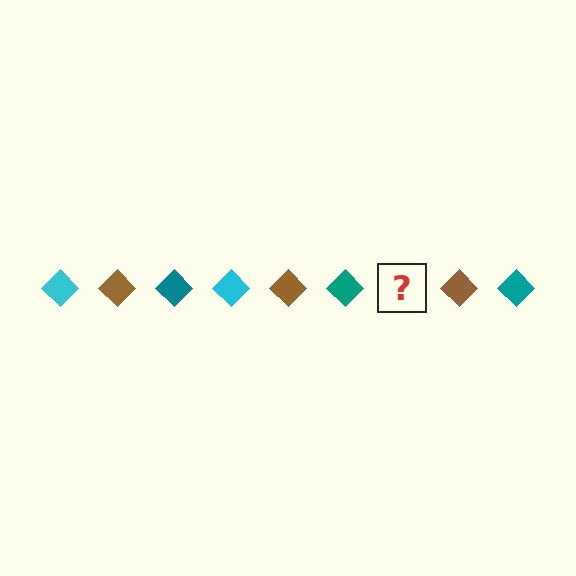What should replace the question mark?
The question mark should be replaced with a cyan diamond.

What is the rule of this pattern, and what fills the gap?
The rule is that the pattern cycles through cyan, brown, teal diamonds. The gap should be filled with a cyan diamond.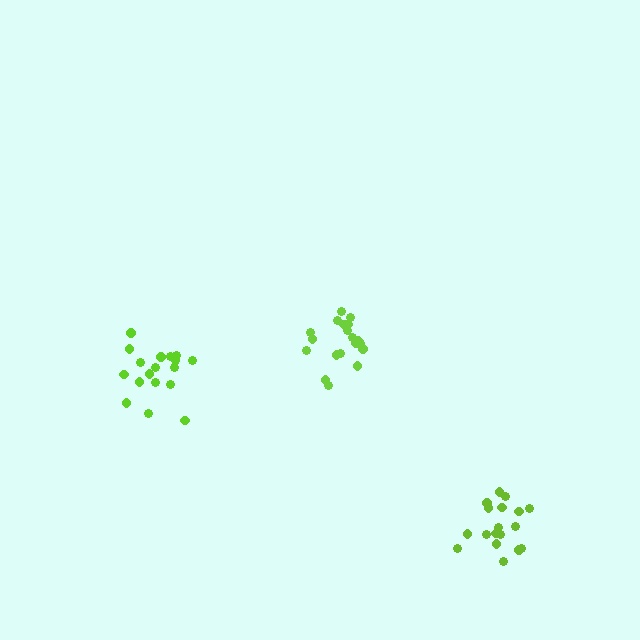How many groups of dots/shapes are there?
There are 3 groups.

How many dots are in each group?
Group 1: 19 dots, Group 2: 18 dots, Group 3: 18 dots (55 total).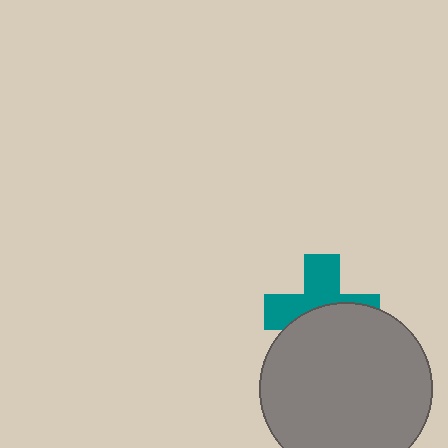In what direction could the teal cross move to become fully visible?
The teal cross could move up. That would shift it out from behind the gray circle entirely.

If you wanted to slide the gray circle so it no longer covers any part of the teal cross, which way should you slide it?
Slide it down — that is the most direct way to separate the two shapes.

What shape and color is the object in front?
The object in front is a gray circle.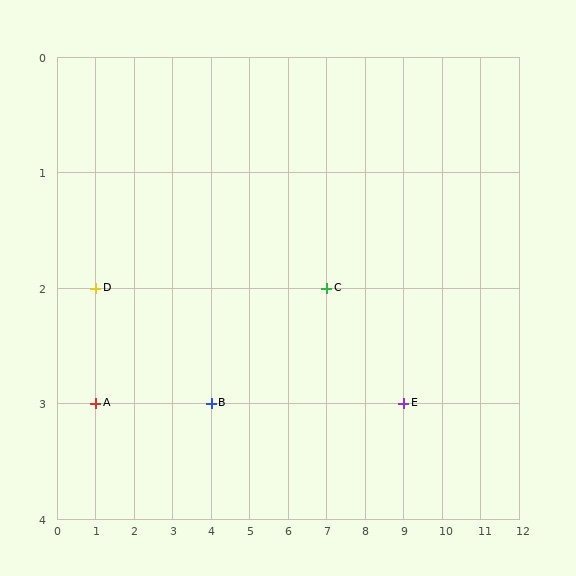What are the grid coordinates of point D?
Point D is at grid coordinates (1, 2).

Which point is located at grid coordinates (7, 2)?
Point C is at (7, 2).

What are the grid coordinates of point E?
Point E is at grid coordinates (9, 3).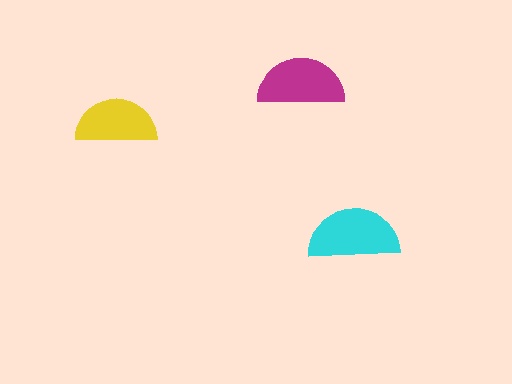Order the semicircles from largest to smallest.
the cyan one, the magenta one, the yellow one.